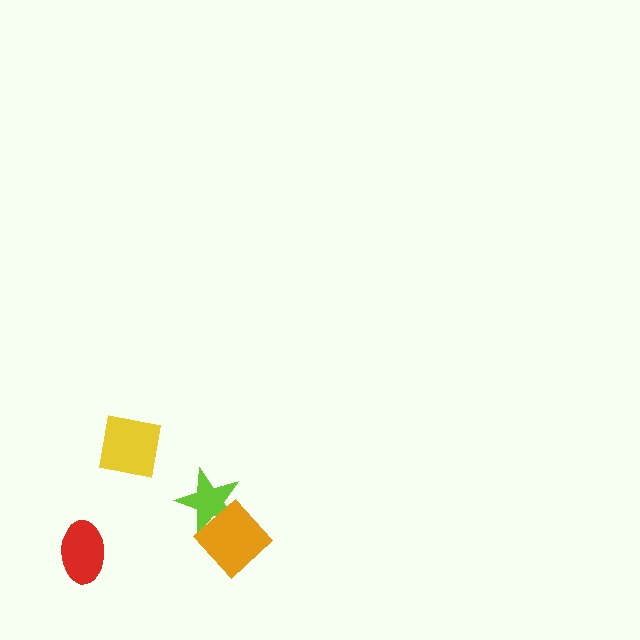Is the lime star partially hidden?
Yes, it is partially covered by another shape.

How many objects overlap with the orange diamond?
1 object overlaps with the orange diamond.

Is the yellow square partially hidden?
No, no other shape covers it.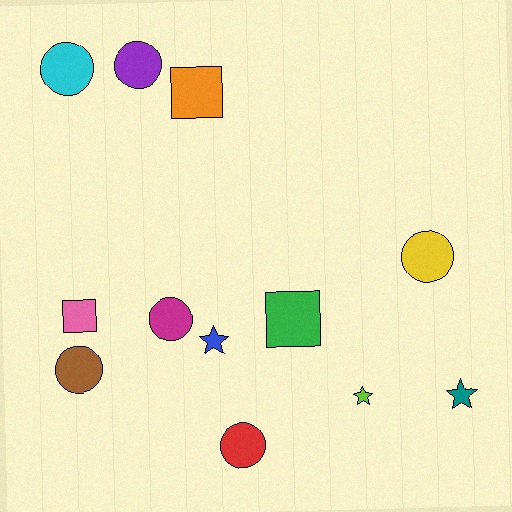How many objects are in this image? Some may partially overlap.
There are 12 objects.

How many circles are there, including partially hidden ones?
There are 6 circles.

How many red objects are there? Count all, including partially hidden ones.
There is 1 red object.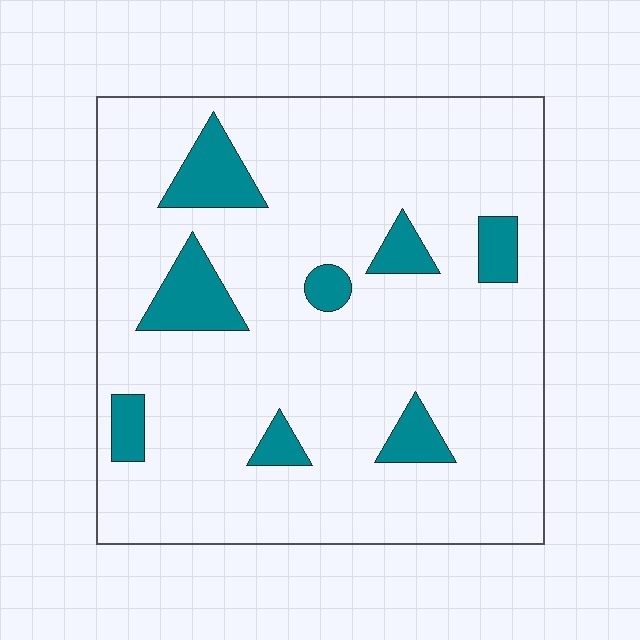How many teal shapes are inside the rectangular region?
8.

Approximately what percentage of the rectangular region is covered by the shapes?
Approximately 15%.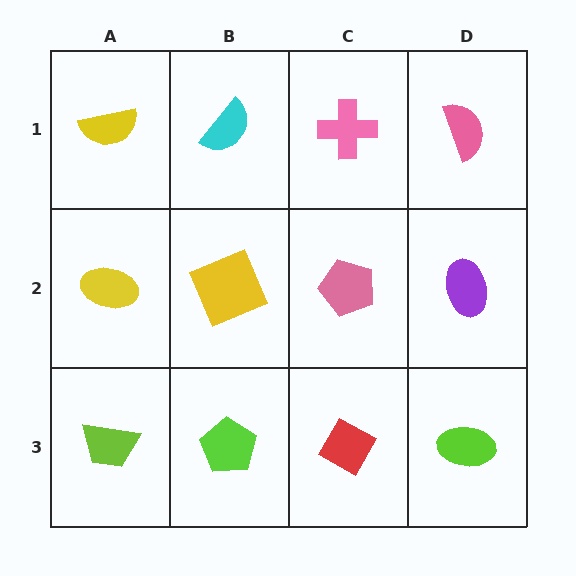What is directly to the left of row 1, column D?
A pink cross.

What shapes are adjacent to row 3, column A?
A yellow ellipse (row 2, column A), a lime pentagon (row 3, column B).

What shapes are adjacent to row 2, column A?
A yellow semicircle (row 1, column A), a lime trapezoid (row 3, column A), a yellow square (row 2, column B).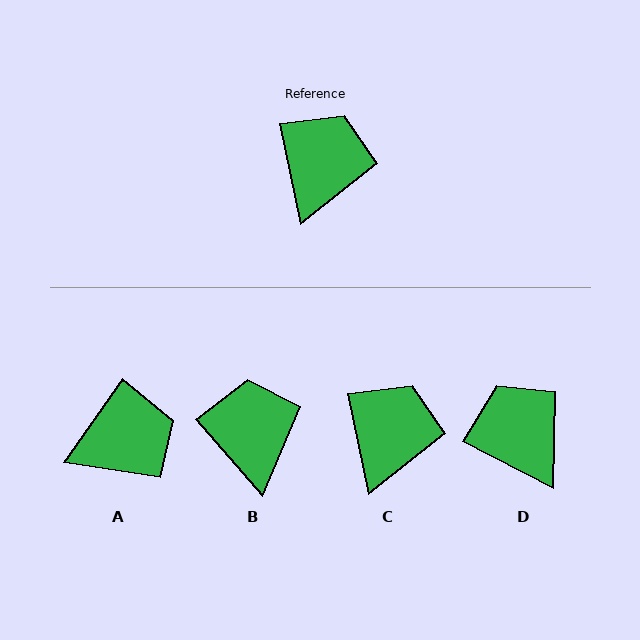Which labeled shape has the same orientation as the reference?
C.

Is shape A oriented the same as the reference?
No, it is off by about 47 degrees.